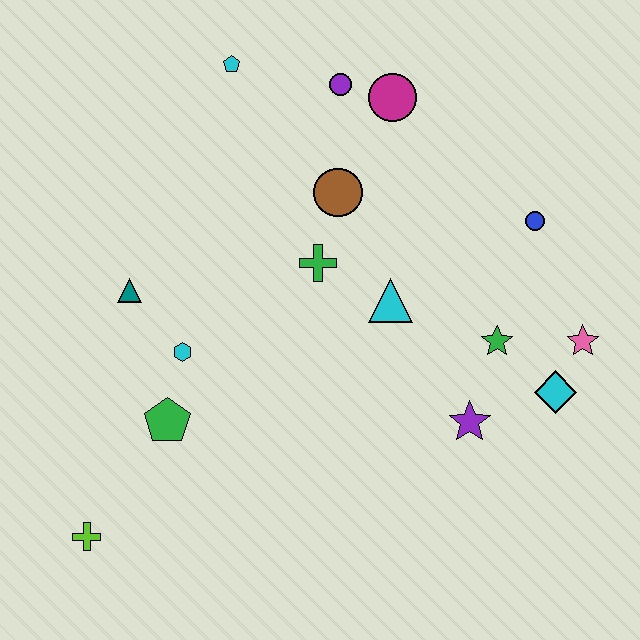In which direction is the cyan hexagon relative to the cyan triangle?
The cyan hexagon is to the left of the cyan triangle.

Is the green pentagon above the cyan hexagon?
No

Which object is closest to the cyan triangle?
The green cross is closest to the cyan triangle.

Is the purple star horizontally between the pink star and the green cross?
Yes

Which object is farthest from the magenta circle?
The lime cross is farthest from the magenta circle.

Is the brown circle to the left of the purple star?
Yes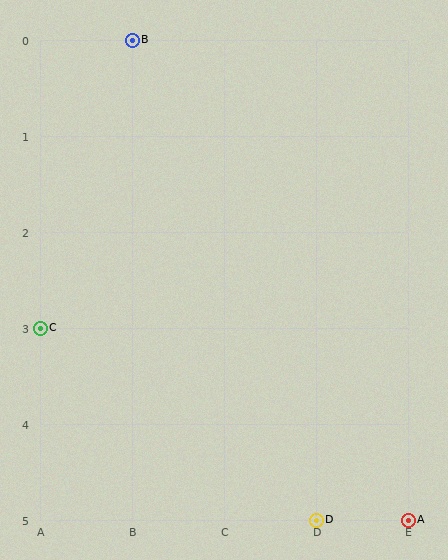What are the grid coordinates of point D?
Point D is at grid coordinates (D, 5).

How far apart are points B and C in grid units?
Points B and C are 1 column and 3 rows apart (about 3.2 grid units diagonally).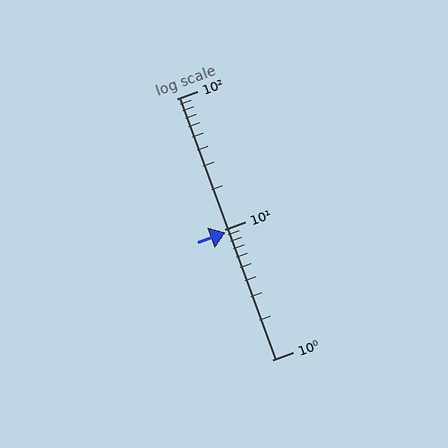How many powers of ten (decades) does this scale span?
The scale spans 2 decades, from 1 to 100.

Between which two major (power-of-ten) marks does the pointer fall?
The pointer is between 1 and 10.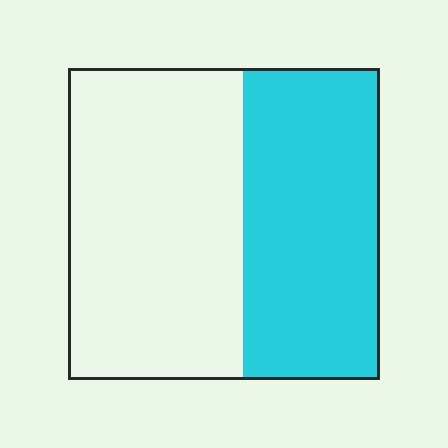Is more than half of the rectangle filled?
No.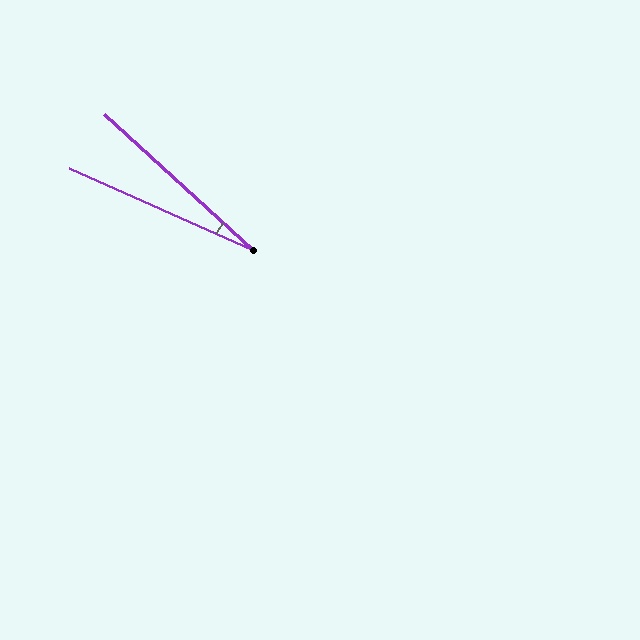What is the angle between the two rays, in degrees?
Approximately 19 degrees.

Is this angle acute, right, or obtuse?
It is acute.